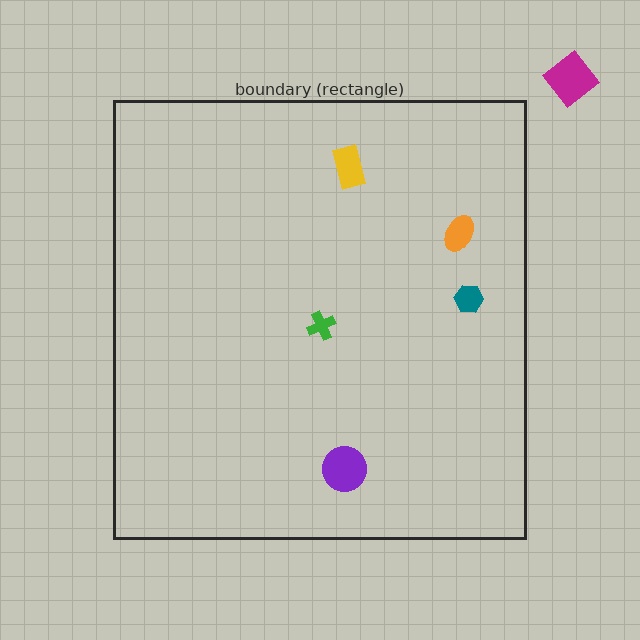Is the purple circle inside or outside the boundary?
Inside.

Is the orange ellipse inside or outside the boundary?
Inside.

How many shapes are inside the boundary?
5 inside, 1 outside.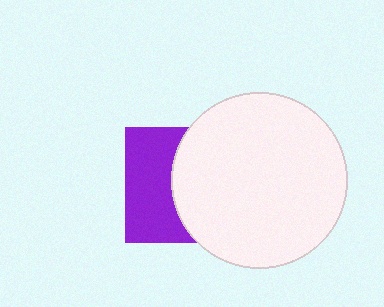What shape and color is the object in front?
The object in front is a white circle.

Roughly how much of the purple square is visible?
About half of it is visible (roughly 46%).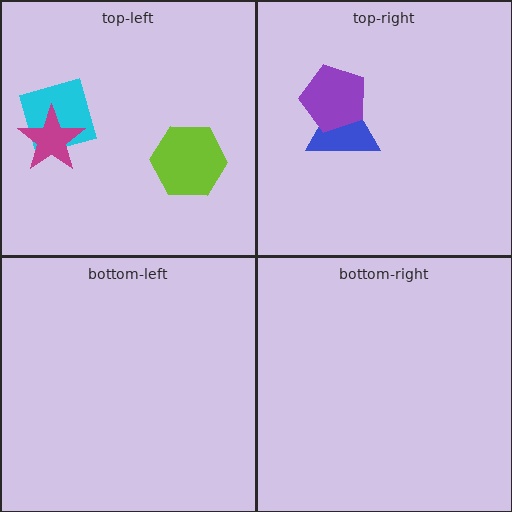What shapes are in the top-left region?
The cyan square, the magenta star, the lime hexagon.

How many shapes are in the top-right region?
2.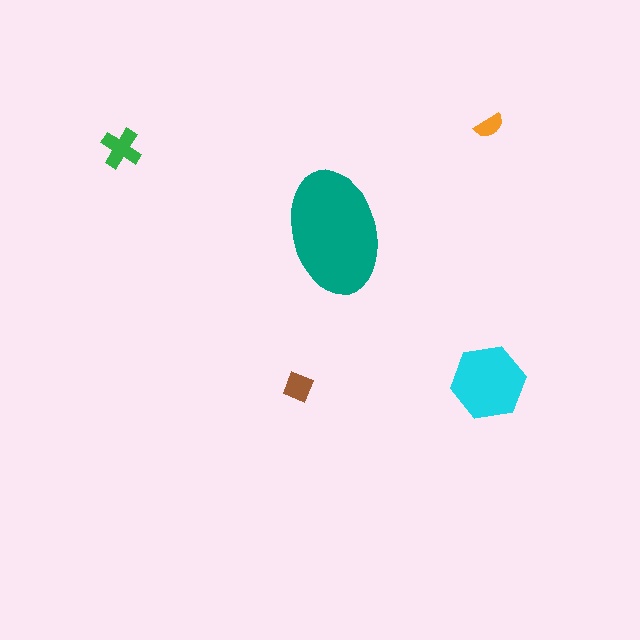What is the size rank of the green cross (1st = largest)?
3rd.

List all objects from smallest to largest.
The orange semicircle, the brown diamond, the green cross, the cyan hexagon, the teal ellipse.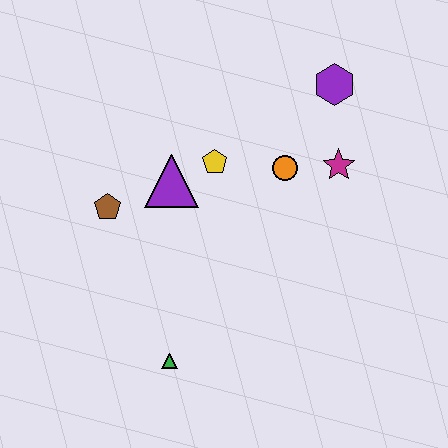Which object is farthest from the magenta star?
The green triangle is farthest from the magenta star.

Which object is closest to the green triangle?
The brown pentagon is closest to the green triangle.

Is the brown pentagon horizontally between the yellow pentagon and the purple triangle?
No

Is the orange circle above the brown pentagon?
Yes